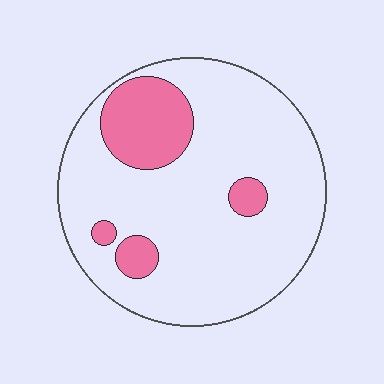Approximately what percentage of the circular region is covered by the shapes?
Approximately 20%.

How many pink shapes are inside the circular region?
4.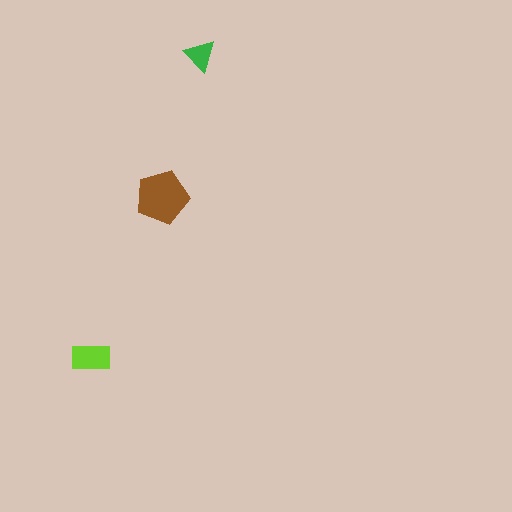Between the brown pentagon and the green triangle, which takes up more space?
The brown pentagon.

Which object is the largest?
The brown pentagon.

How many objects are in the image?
There are 3 objects in the image.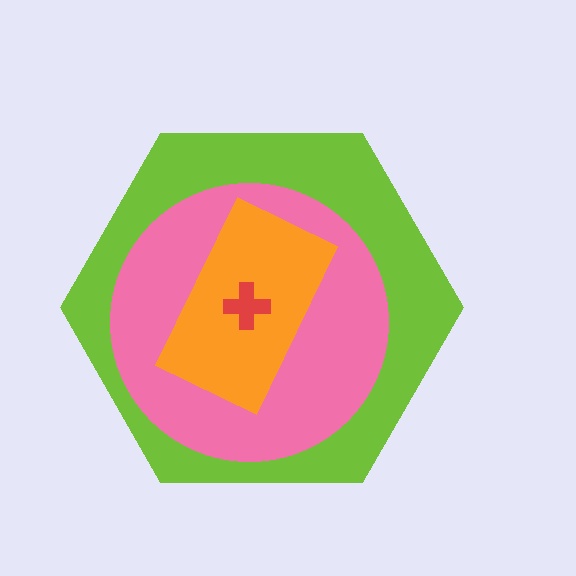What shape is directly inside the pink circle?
The orange rectangle.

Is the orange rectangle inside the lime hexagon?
Yes.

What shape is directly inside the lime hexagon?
The pink circle.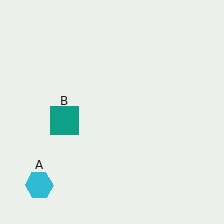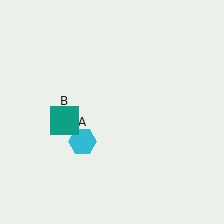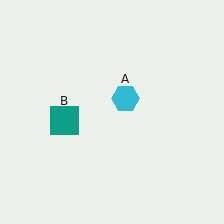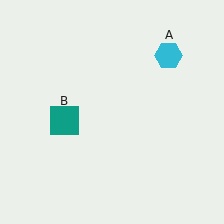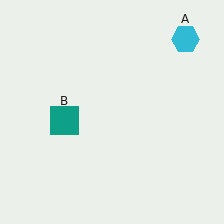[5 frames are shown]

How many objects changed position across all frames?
1 object changed position: cyan hexagon (object A).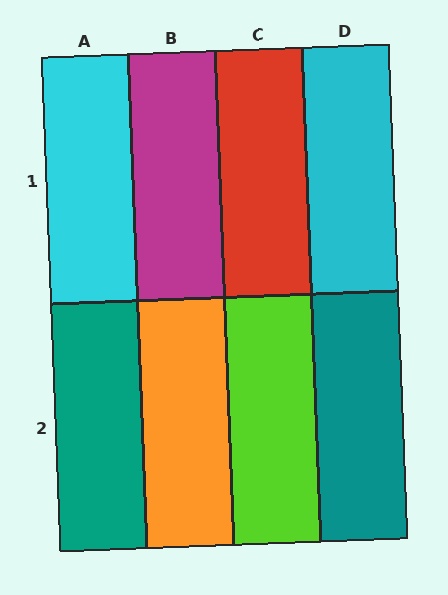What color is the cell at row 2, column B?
Orange.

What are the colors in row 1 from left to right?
Cyan, magenta, red, cyan.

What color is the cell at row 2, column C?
Lime.